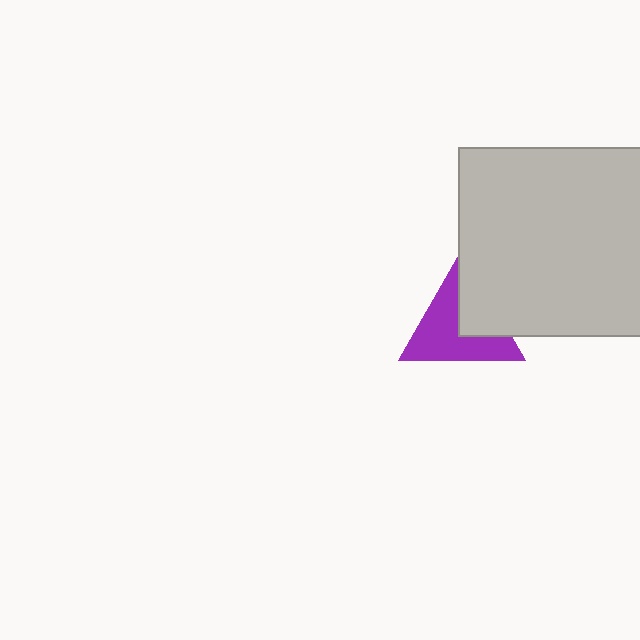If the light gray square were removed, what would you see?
You would see the complete purple triangle.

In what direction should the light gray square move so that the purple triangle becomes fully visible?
The light gray square should move right. That is the shortest direction to clear the overlap and leave the purple triangle fully visible.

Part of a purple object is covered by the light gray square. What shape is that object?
It is a triangle.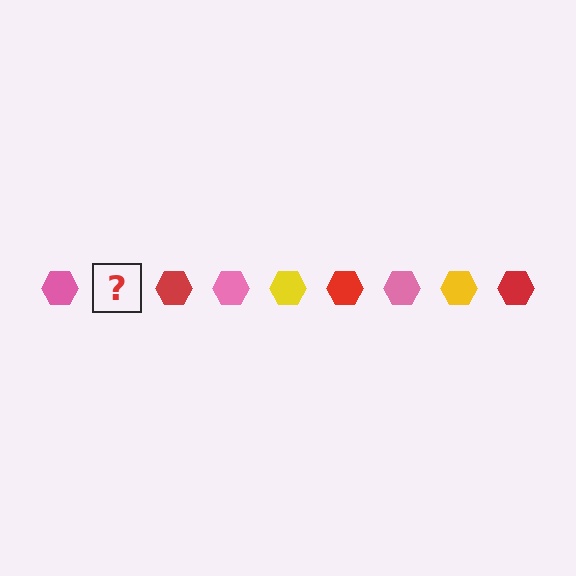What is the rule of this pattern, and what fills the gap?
The rule is that the pattern cycles through pink, yellow, red hexagons. The gap should be filled with a yellow hexagon.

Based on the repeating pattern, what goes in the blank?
The blank should be a yellow hexagon.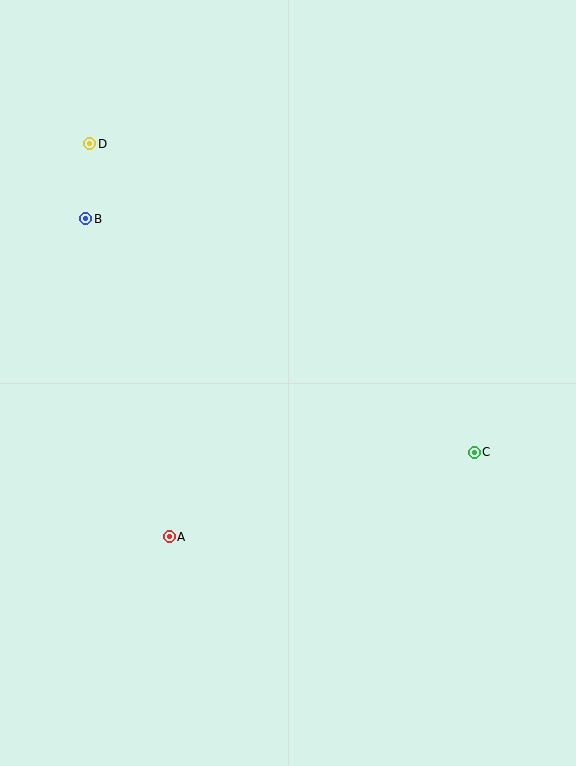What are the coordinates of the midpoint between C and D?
The midpoint between C and D is at (282, 298).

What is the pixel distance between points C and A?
The distance between C and A is 316 pixels.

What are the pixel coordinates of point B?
Point B is at (86, 219).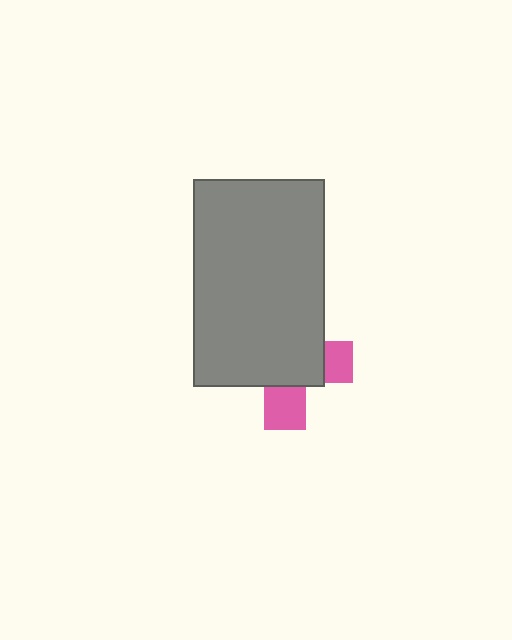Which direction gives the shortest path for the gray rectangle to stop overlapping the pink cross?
Moving toward the upper-left gives the shortest separation.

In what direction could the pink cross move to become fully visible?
The pink cross could move toward the lower-right. That would shift it out from behind the gray rectangle entirely.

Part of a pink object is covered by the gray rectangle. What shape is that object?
It is a cross.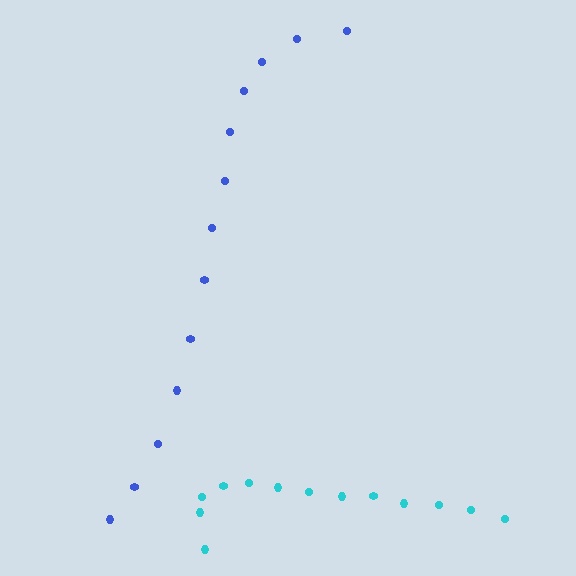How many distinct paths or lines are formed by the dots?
There are 2 distinct paths.